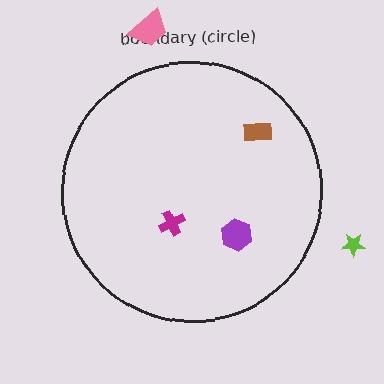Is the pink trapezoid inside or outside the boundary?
Outside.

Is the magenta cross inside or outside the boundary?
Inside.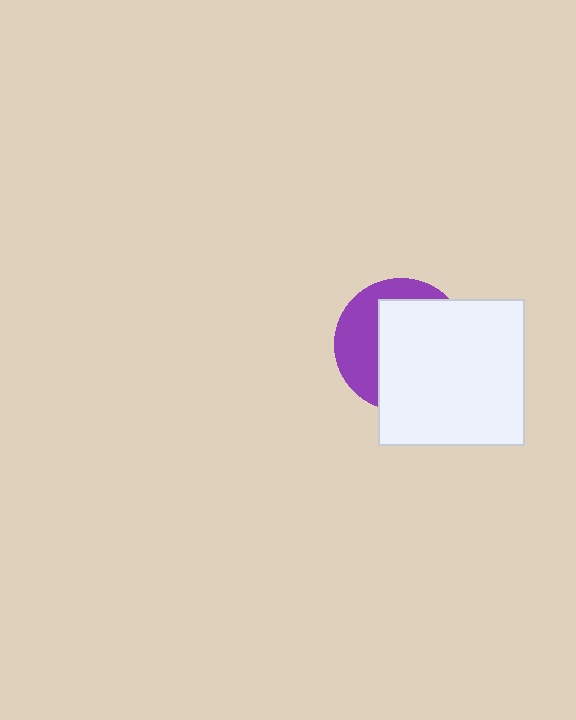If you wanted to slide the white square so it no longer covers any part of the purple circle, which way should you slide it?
Slide it right — that is the most direct way to separate the two shapes.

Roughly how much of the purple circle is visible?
A small part of it is visible (roughly 37%).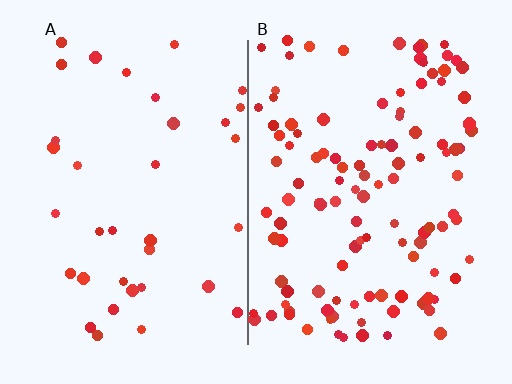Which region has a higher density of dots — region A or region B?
B (the right).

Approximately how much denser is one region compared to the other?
Approximately 3.3× — region B over region A.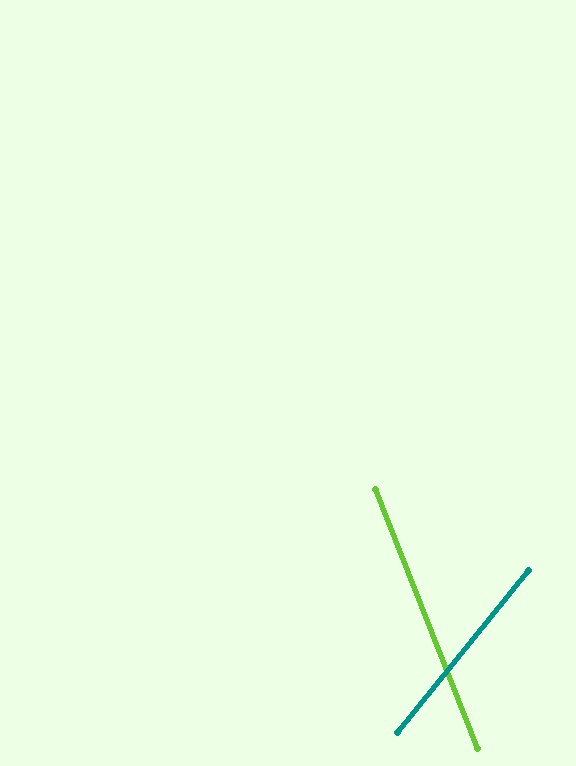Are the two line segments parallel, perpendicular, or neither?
Neither parallel nor perpendicular — they differ by about 60°.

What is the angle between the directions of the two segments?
Approximately 60 degrees.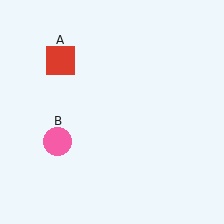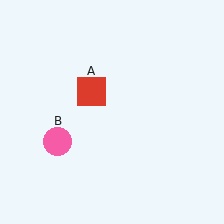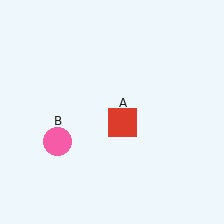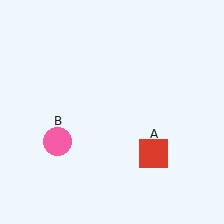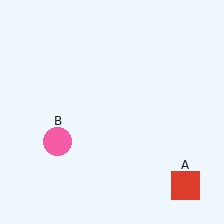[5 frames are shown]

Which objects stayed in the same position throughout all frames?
Pink circle (object B) remained stationary.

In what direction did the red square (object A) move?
The red square (object A) moved down and to the right.